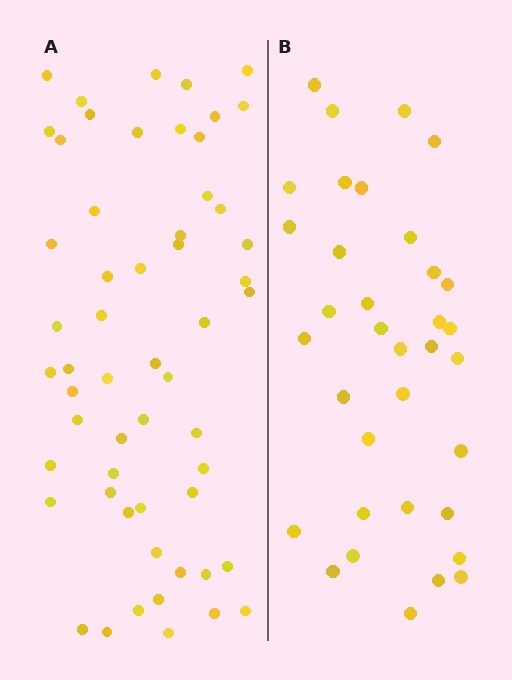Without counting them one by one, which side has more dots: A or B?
Region A (the left region) has more dots.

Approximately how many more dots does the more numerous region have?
Region A has approximately 20 more dots than region B.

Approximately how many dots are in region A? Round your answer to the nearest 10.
About 60 dots. (The exact count is 56, which rounds to 60.)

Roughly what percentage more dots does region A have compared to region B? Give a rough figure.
About 60% more.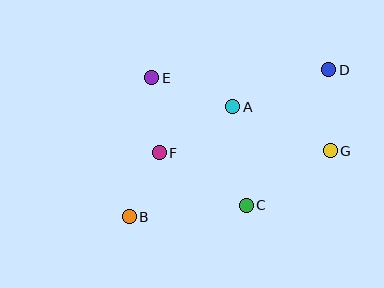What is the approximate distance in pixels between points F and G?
The distance between F and G is approximately 171 pixels.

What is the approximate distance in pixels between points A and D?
The distance between A and D is approximately 103 pixels.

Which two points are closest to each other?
Points B and F are closest to each other.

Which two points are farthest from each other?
Points B and D are farthest from each other.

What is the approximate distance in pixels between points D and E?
The distance between D and E is approximately 177 pixels.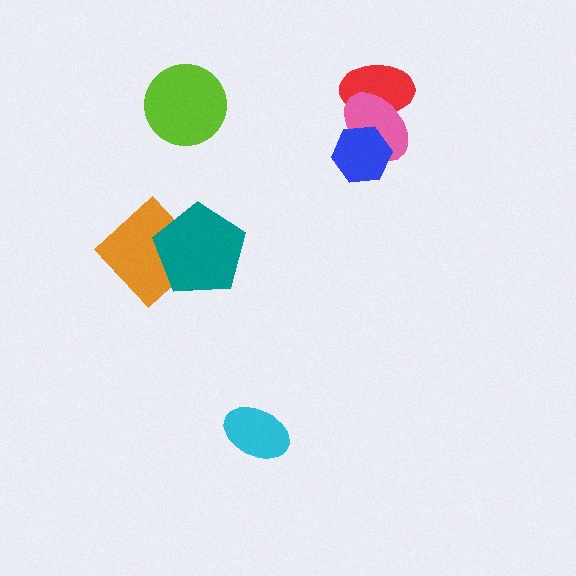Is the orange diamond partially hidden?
Yes, it is partially covered by another shape.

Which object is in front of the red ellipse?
The pink ellipse is in front of the red ellipse.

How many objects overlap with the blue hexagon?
1 object overlaps with the blue hexagon.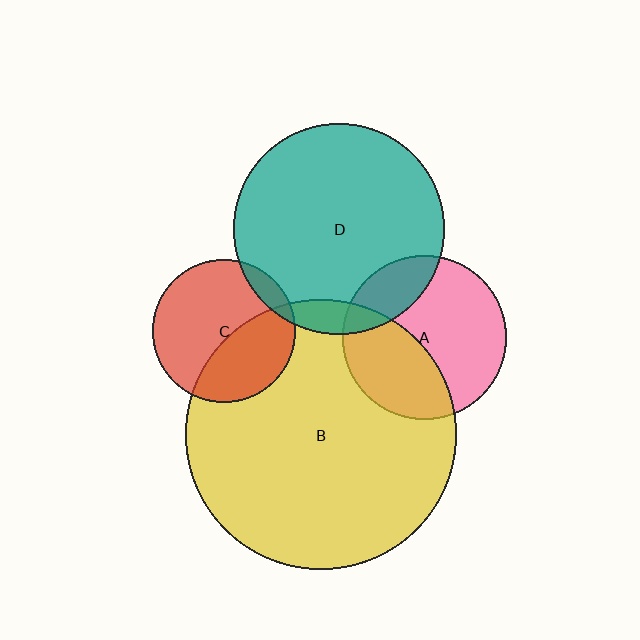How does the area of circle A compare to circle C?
Approximately 1.3 times.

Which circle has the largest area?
Circle B (yellow).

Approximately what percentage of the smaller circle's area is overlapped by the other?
Approximately 40%.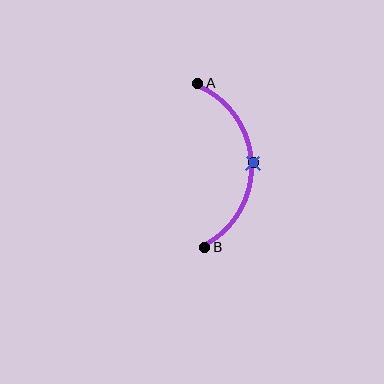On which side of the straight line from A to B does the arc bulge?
The arc bulges to the right of the straight line connecting A and B.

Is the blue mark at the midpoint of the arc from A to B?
Yes. The blue mark lies on the arc at equal arc-length from both A and B — it is the arc midpoint.